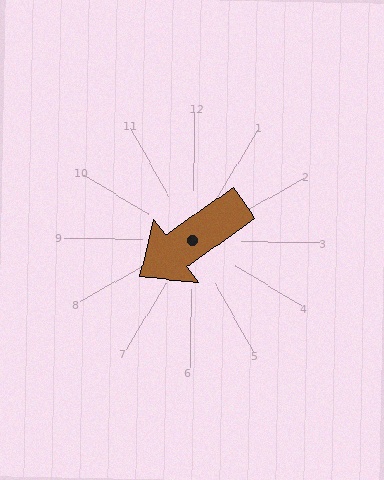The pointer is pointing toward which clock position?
Roughly 8 o'clock.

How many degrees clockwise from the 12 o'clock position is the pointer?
Approximately 234 degrees.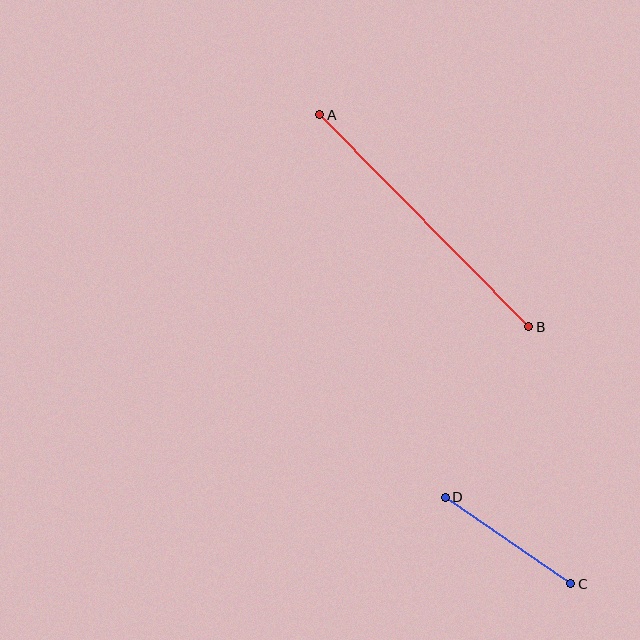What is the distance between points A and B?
The distance is approximately 298 pixels.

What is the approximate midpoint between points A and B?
The midpoint is at approximately (424, 221) pixels.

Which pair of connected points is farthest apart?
Points A and B are farthest apart.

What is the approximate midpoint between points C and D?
The midpoint is at approximately (508, 541) pixels.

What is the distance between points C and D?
The distance is approximately 152 pixels.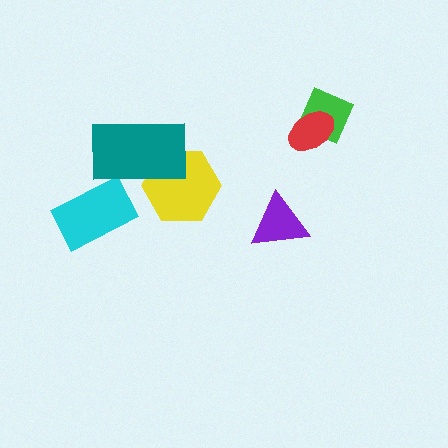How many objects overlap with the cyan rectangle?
0 objects overlap with the cyan rectangle.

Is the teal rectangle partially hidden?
No, no other shape covers it.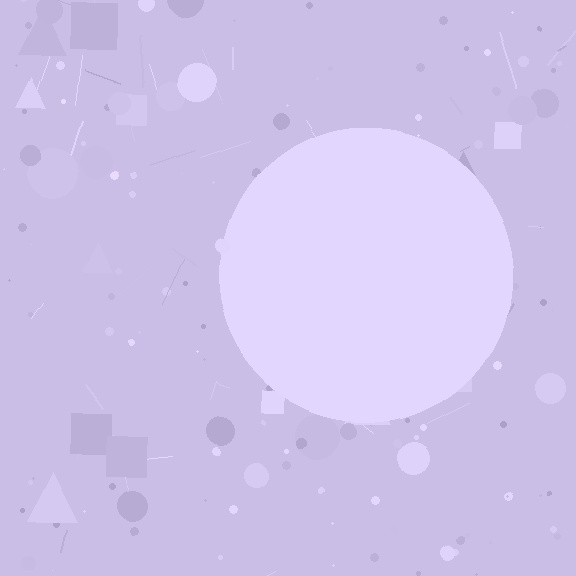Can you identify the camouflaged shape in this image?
The camouflaged shape is a circle.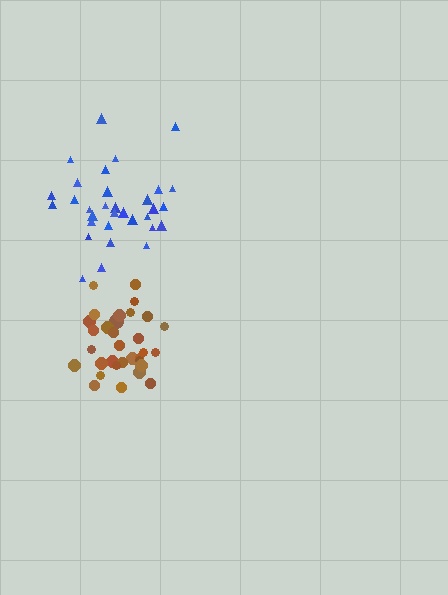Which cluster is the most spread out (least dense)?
Blue.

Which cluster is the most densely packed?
Brown.